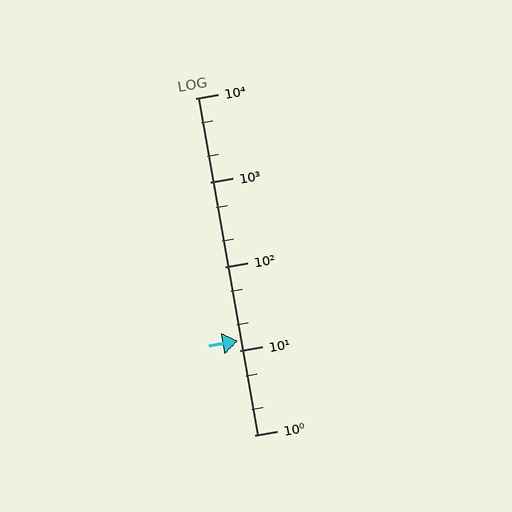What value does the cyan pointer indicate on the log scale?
The pointer indicates approximately 13.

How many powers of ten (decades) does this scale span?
The scale spans 4 decades, from 1 to 10000.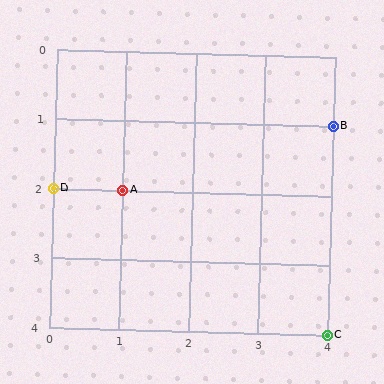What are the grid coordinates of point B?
Point B is at grid coordinates (4, 1).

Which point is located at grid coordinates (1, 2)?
Point A is at (1, 2).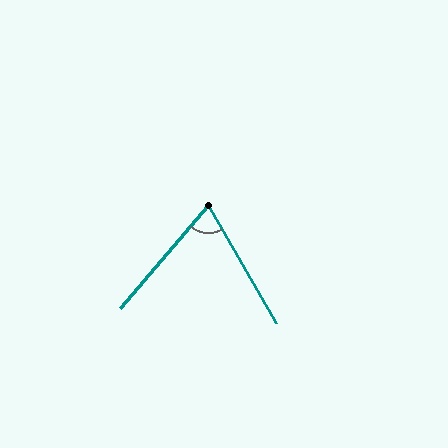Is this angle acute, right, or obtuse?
It is acute.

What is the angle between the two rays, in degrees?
Approximately 71 degrees.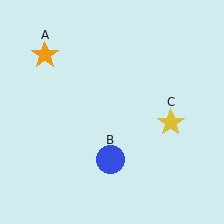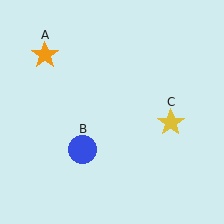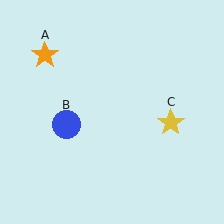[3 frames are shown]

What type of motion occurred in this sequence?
The blue circle (object B) rotated clockwise around the center of the scene.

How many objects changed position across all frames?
1 object changed position: blue circle (object B).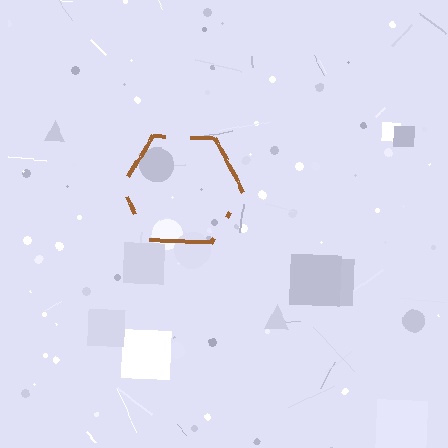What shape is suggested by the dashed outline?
The dashed outline suggests a hexagon.